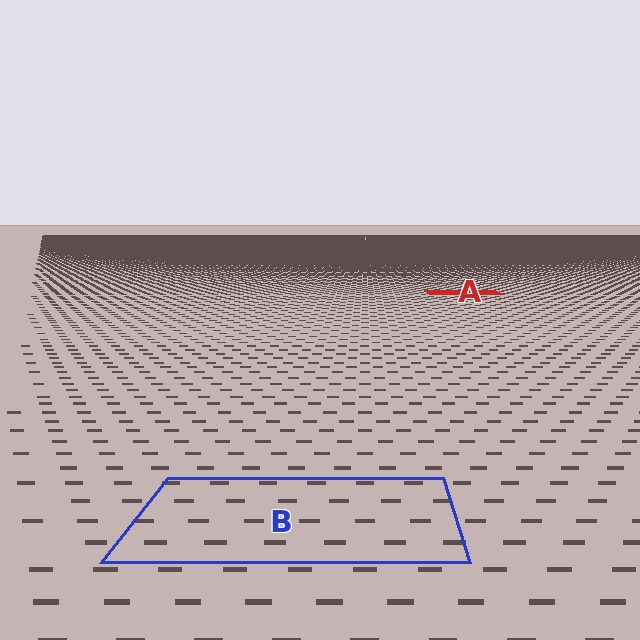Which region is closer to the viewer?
Region B is closer. The texture elements there are larger and more spread out.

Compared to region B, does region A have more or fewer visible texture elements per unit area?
Region A has more texture elements per unit area — they are packed more densely because it is farther away.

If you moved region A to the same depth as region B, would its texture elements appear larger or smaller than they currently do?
They would appear larger. At a closer depth, the same texture elements are projected at a bigger on-screen size.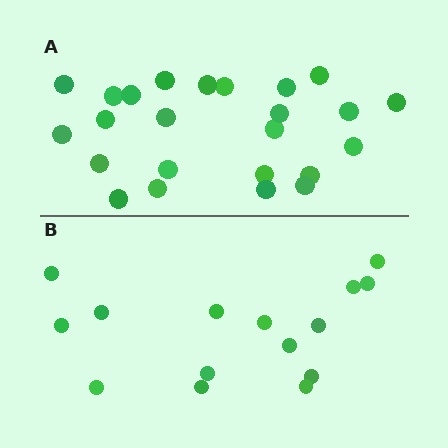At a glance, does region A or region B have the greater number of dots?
Region A (the top region) has more dots.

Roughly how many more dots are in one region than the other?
Region A has roughly 8 or so more dots than region B.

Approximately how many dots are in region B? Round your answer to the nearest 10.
About 20 dots. (The exact count is 15, which rounds to 20.)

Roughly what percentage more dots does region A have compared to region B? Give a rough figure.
About 60% more.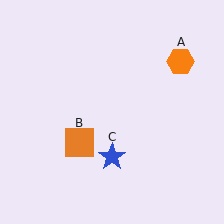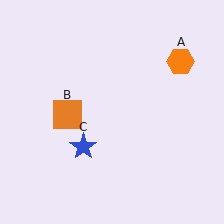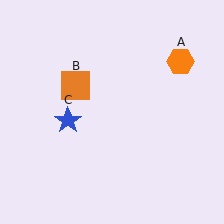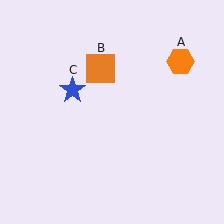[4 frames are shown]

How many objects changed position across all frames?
2 objects changed position: orange square (object B), blue star (object C).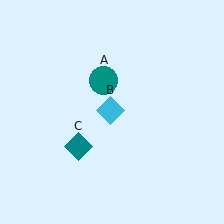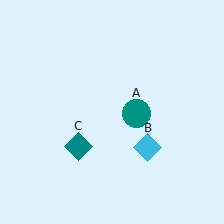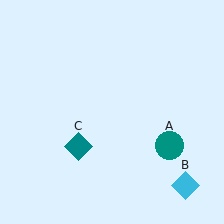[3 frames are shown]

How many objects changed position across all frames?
2 objects changed position: teal circle (object A), cyan diamond (object B).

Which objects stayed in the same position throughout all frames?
Teal diamond (object C) remained stationary.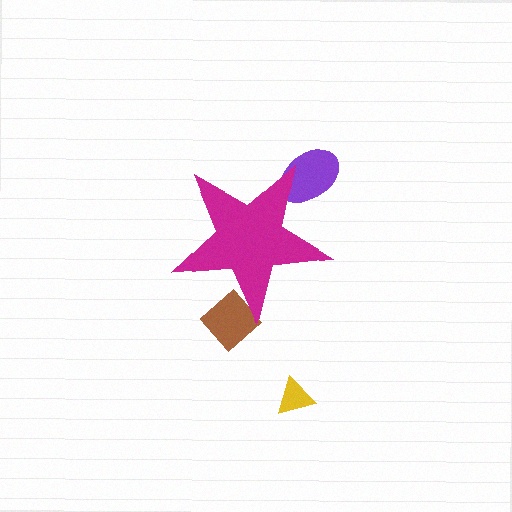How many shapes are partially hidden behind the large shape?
2 shapes are partially hidden.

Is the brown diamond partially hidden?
Yes, the brown diamond is partially hidden behind the magenta star.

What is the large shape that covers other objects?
A magenta star.